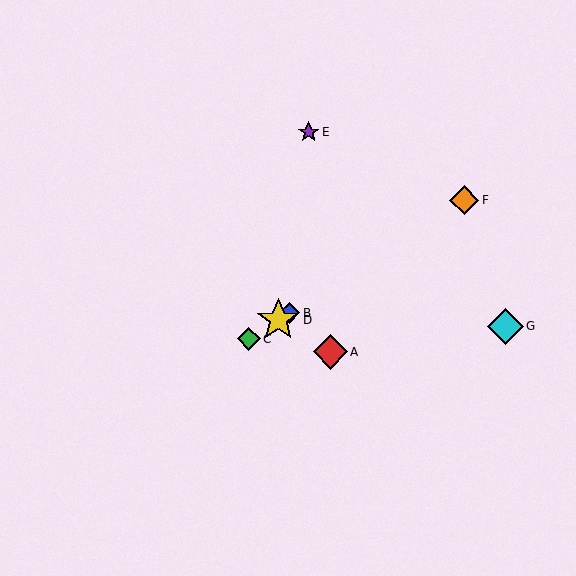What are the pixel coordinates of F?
Object F is at (464, 200).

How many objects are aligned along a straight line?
4 objects (B, C, D, F) are aligned along a straight line.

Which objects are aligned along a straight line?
Objects B, C, D, F are aligned along a straight line.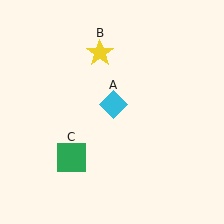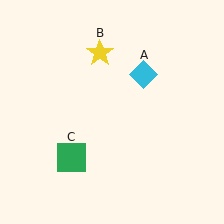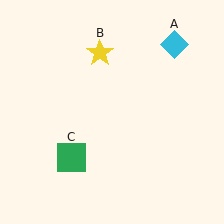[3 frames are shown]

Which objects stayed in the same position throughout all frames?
Yellow star (object B) and green square (object C) remained stationary.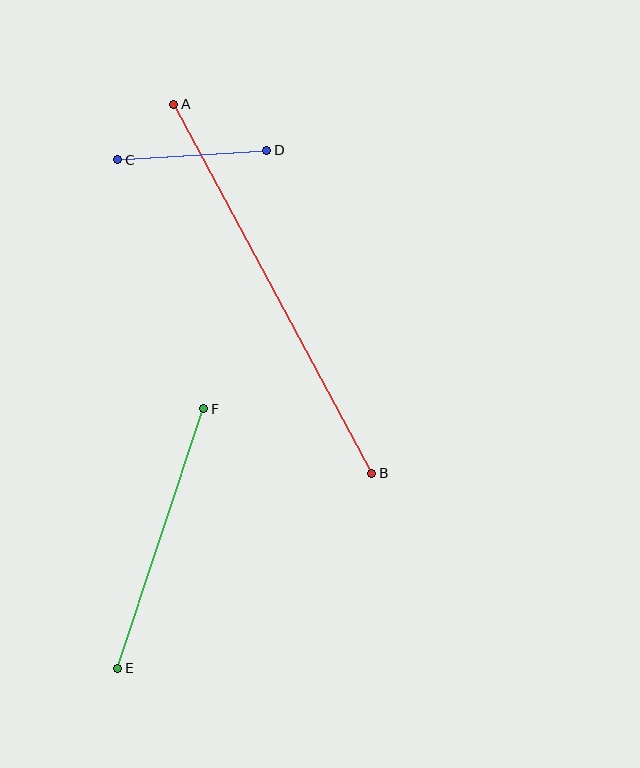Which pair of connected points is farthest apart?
Points A and B are farthest apart.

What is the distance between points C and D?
The distance is approximately 149 pixels.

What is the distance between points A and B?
The distance is approximately 419 pixels.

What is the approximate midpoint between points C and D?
The midpoint is at approximately (192, 155) pixels.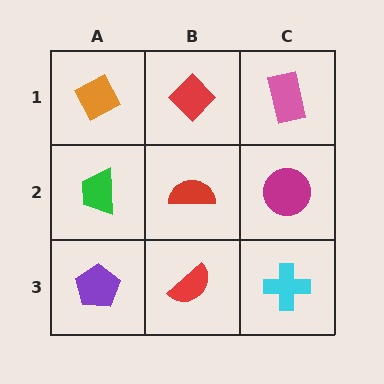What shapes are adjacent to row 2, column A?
An orange diamond (row 1, column A), a purple pentagon (row 3, column A), a red semicircle (row 2, column B).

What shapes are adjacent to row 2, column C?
A pink rectangle (row 1, column C), a cyan cross (row 3, column C), a red semicircle (row 2, column B).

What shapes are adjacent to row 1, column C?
A magenta circle (row 2, column C), a red diamond (row 1, column B).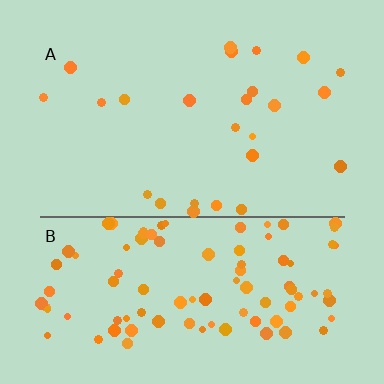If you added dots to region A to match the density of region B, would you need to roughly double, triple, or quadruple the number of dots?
Approximately quadruple.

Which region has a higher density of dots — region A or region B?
B (the bottom).